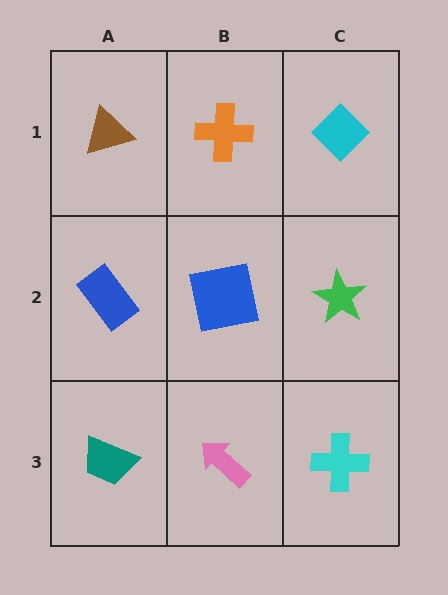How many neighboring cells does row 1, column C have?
2.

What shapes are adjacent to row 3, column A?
A blue rectangle (row 2, column A), a pink arrow (row 3, column B).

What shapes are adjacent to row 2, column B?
An orange cross (row 1, column B), a pink arrow (row 3, column B), a blue rectangle (row 2, column A), a green star (row 2, column C).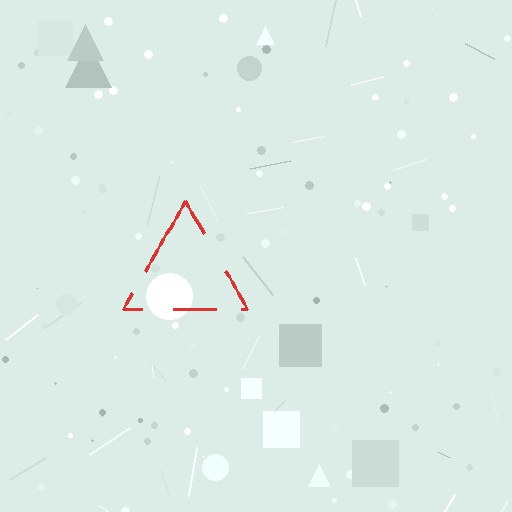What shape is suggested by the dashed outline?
The dashed outline suggests a triangle.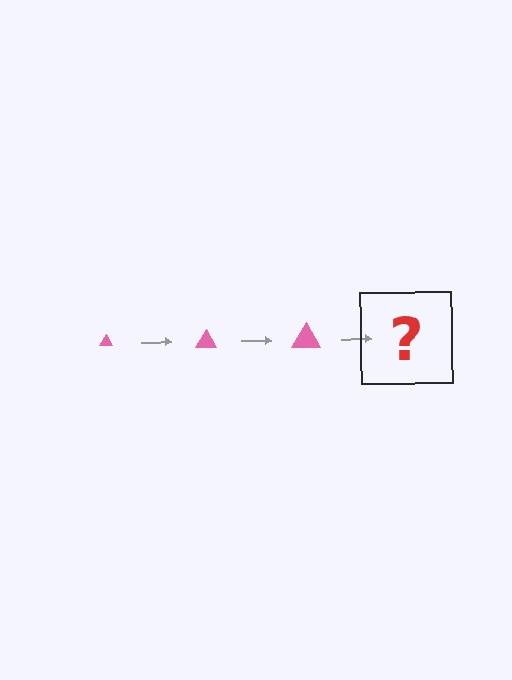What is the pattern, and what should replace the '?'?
The pattern is that the triangle gets progressively larger each step. The '?' should be a pink triangle, larger than the previous one.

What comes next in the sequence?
The next element should be a pink triangle, larger than the previous one.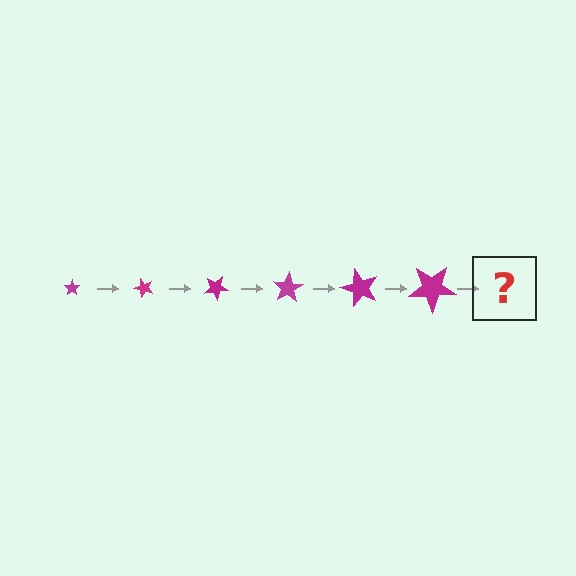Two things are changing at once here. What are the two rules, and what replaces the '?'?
The two rules are that the star grows larger each step and it rotates 50 degrees each step. The '?' should be a star, larger than the previous one and rotated 300 degrees from the start.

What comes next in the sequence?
The next element should be a star, larger than the previous one and rotated 300 degrees from the start.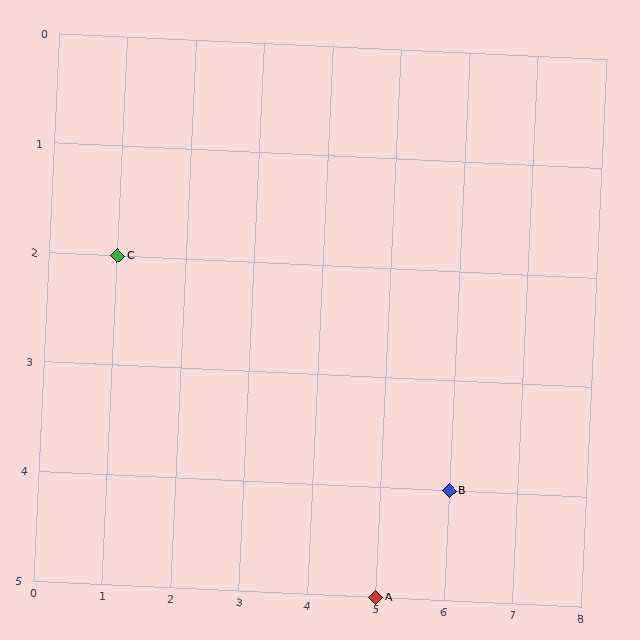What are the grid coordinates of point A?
Point A is at grid coordinates (5, 5).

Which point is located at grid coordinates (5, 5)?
Point A is at (5, 5).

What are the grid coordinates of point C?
Point C is at grid coordinates (1, 2).